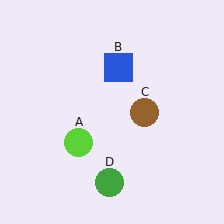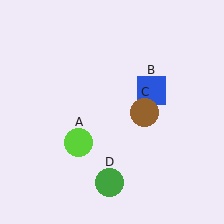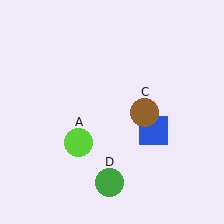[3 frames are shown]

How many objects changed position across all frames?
1 object changed position: blue square (object B).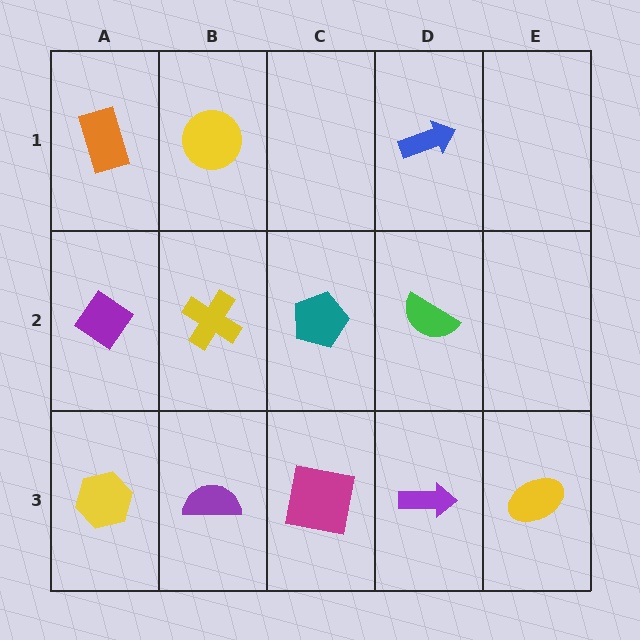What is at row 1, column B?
A yellow circle.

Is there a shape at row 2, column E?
No, that cell is empty.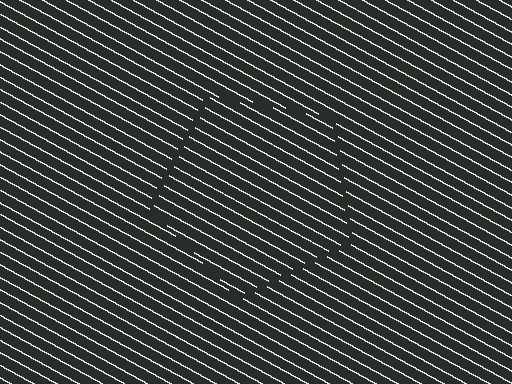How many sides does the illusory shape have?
5 sides — the line-ends trace a pentagon.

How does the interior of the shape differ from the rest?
The interior of the shape contains the same grating, shifted by half a period — the contour is defined by the phase discontinuity where line-ends from the inner and outer gratings abut.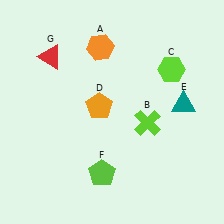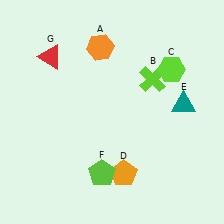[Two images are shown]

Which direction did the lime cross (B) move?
The lime cross (B) moved up.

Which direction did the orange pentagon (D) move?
The orange pentagon (D) moved down.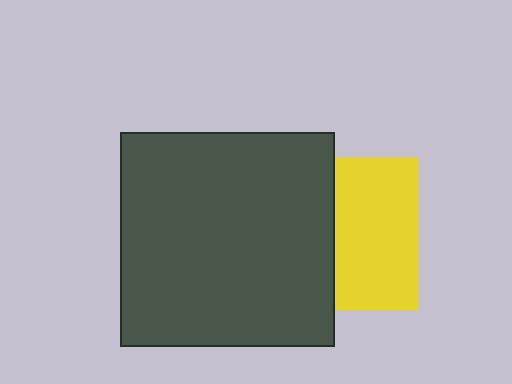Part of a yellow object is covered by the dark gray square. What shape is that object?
It is a square.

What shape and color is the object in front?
The object in front is a dark gray square.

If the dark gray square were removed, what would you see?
You would see the complete yellow square.